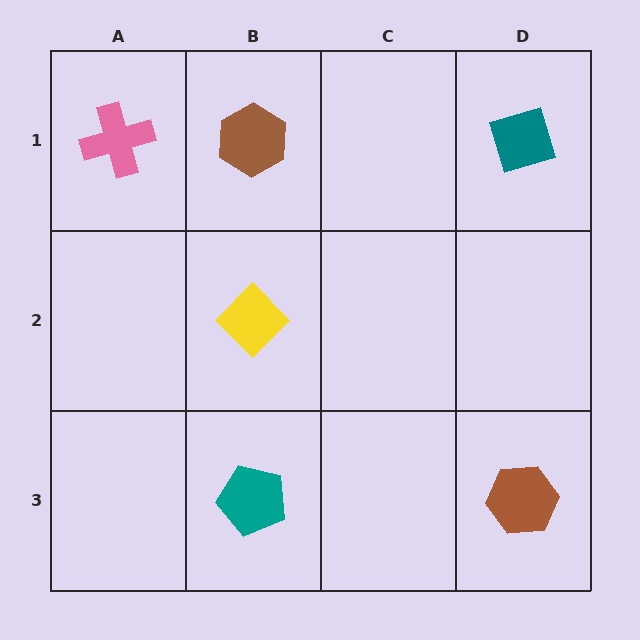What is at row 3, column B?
A teal pentagon.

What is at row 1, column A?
A pink cross.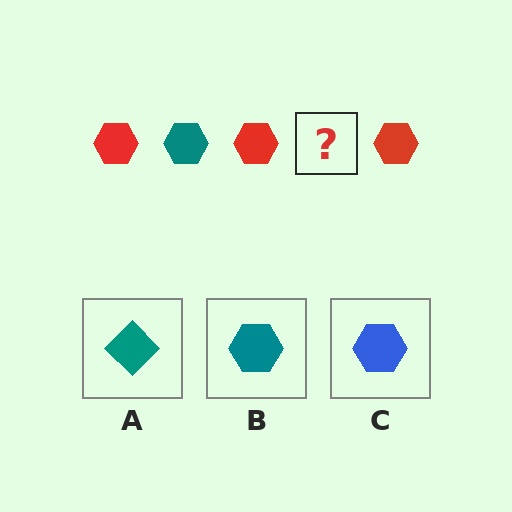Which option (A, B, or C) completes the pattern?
B.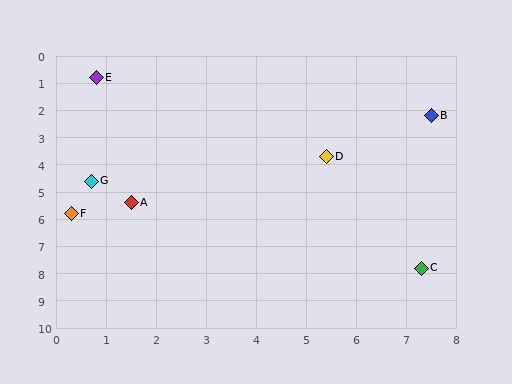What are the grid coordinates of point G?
Point G is at approximately (0.7, 4.6).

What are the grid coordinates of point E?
Point E is at approximately (0.8, 0.8).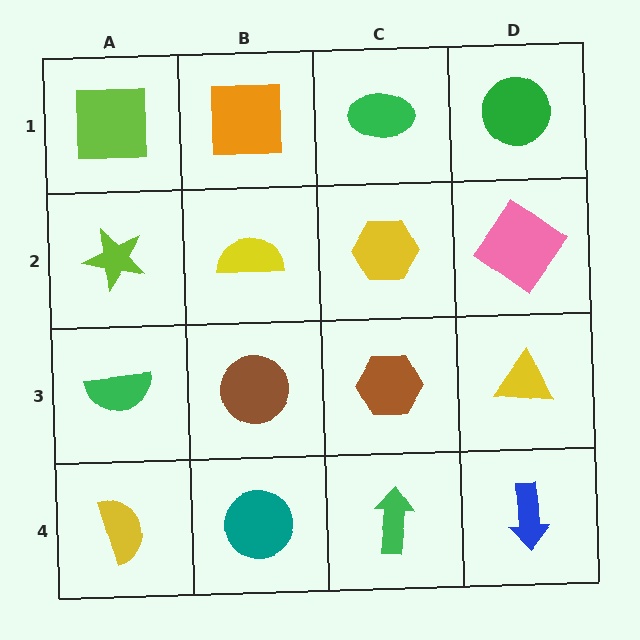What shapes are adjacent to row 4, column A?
A green semicircle (row 3, column A), a teal circle (row 4, column B).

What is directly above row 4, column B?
A brown circle.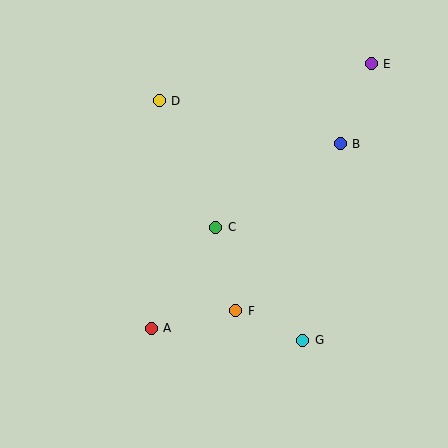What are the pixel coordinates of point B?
Point B is at (340, 144).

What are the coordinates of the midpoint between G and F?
The midpoint between G and F is at (269, 325).